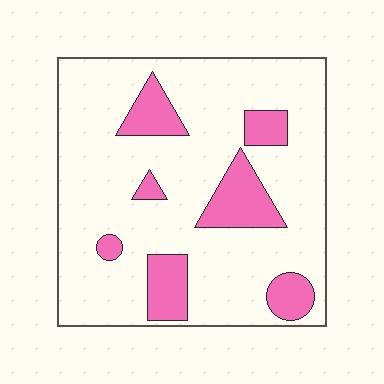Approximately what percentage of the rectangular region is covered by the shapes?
Approximately 20%.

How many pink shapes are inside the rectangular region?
7.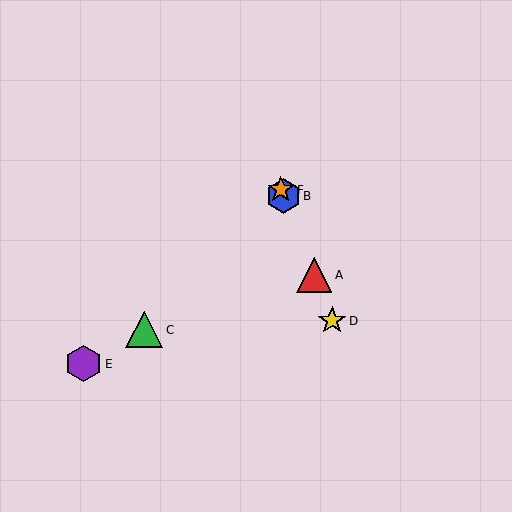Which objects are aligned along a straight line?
Objects A, B, D, F are aligned along a straight line.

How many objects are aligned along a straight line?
4 objects (A, B, D, F) are aligned along a straight line.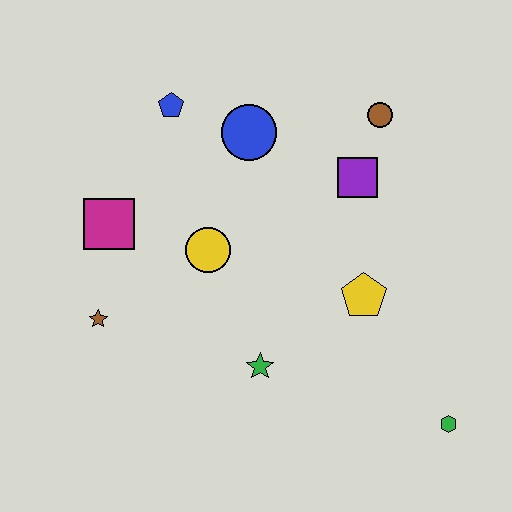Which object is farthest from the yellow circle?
The green hexagon is farthest from the yellow circle.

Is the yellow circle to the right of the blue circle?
No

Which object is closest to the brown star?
The magenta square is closest to the brown star.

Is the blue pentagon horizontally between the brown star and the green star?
Yes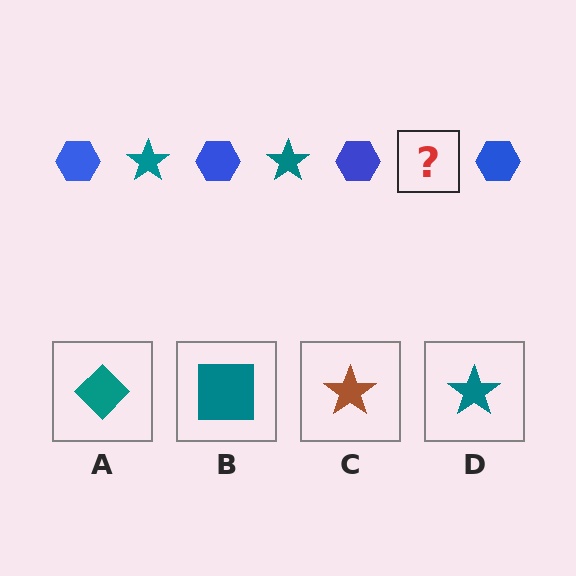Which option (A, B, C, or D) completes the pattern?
D.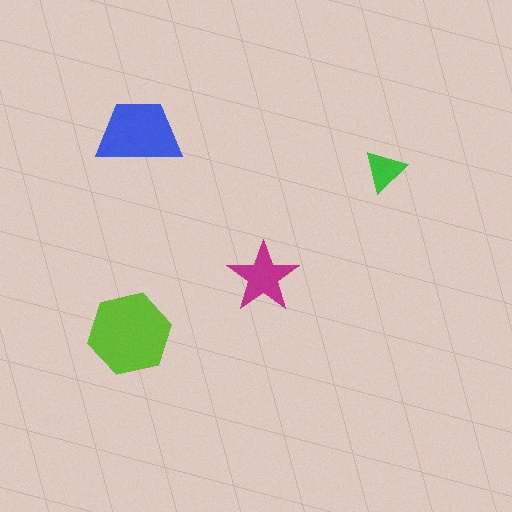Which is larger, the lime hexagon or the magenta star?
The lime hexagon.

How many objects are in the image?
There are 4 objects in the image.